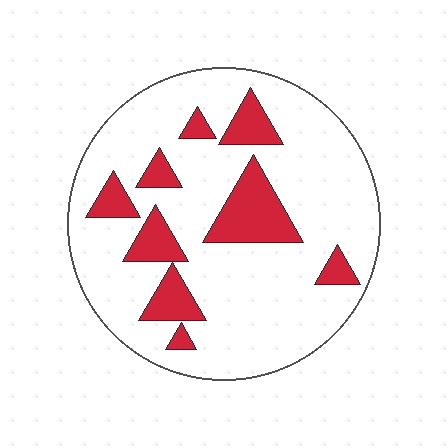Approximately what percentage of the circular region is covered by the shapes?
Approximately 20%.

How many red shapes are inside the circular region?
9.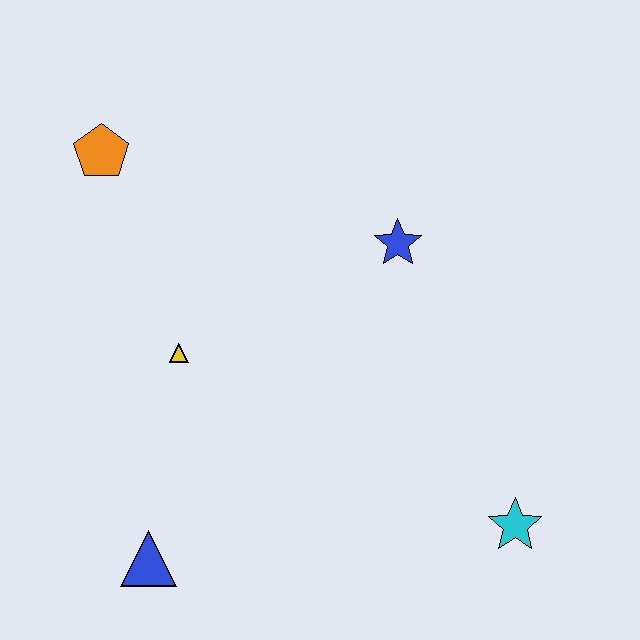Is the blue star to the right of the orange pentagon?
Yes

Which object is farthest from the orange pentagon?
The cyan star is farthest from the orange pentagon.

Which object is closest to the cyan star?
The blue star is closest to the cyan star.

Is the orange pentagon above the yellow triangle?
Yes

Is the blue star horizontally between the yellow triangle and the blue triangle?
No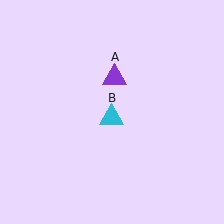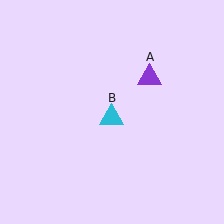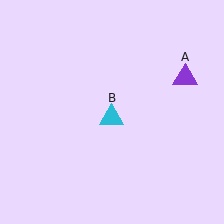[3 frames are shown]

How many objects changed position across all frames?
1 object changed position: purple triangle (object A).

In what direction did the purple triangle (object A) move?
The purple triangle (object A) moved right.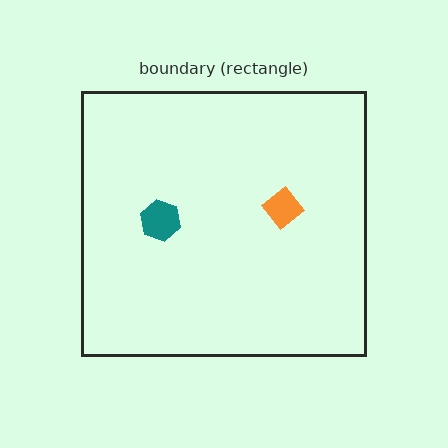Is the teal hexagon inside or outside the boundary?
Inside.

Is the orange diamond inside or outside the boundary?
Inside.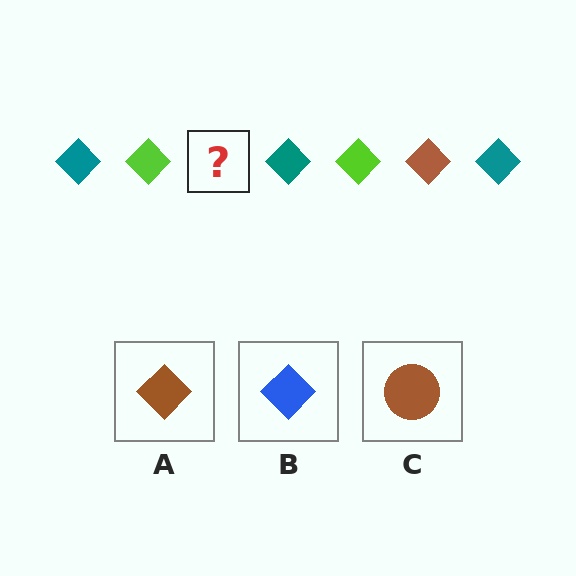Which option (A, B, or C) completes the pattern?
A.